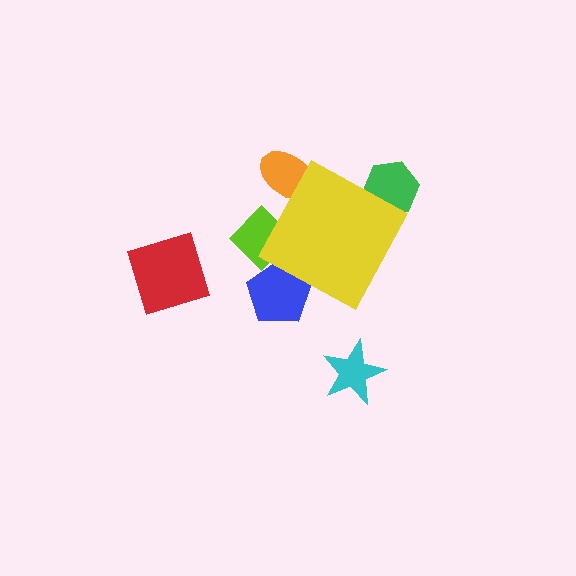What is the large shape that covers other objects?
A yellow diamond.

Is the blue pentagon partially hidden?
Yes, the blue pentagon is partially hidden behind the yellow diamond.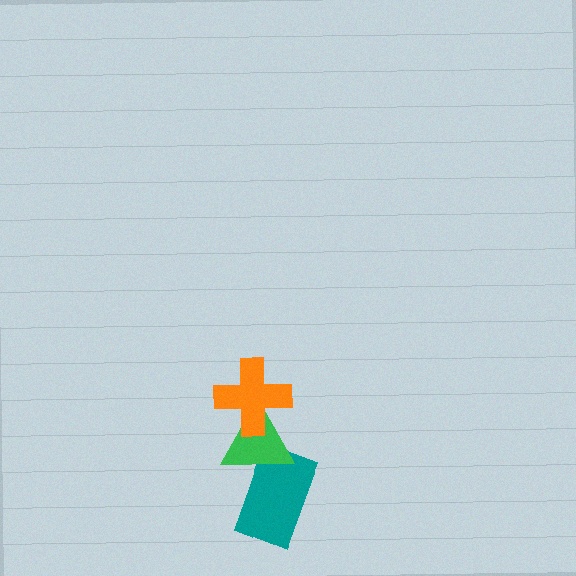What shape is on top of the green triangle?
The orange cross is on top of the green triangle.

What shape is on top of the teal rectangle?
The green triangle is on top of the teal rectangle.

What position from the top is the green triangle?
The green triangle is 2nd from the top.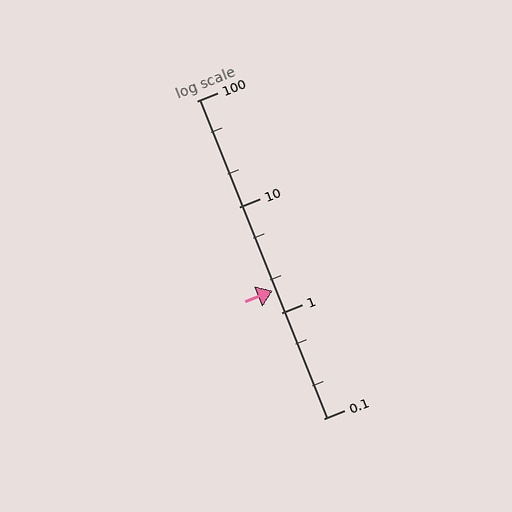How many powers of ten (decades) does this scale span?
The scale spans 3 decades, from 0.1 to 100.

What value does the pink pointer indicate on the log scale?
The pointer indicates approximately 1.6.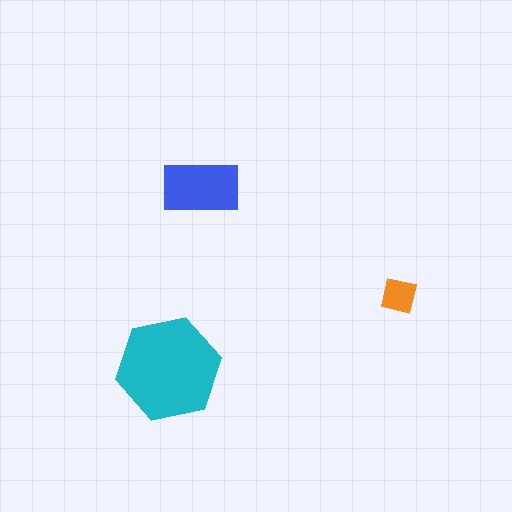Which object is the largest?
The cyan hexagon.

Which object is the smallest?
The orange square.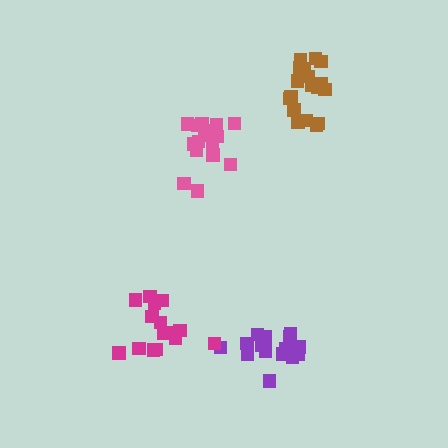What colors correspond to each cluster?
The clusters are colored: purple, magenta, brown, pink.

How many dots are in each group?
Group 1: 18 dots, Group 2: 15 dots, Group 3: 18 dots, Group 4: 18 dots (69 total).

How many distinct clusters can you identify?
There are 4 distinct clusters.